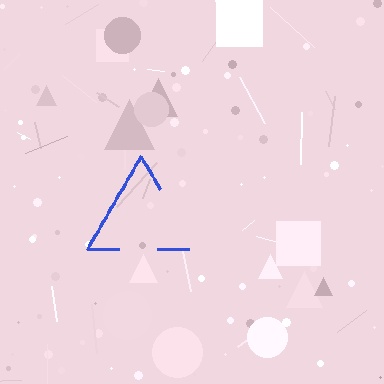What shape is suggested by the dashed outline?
The dashed outline suggests a triangle.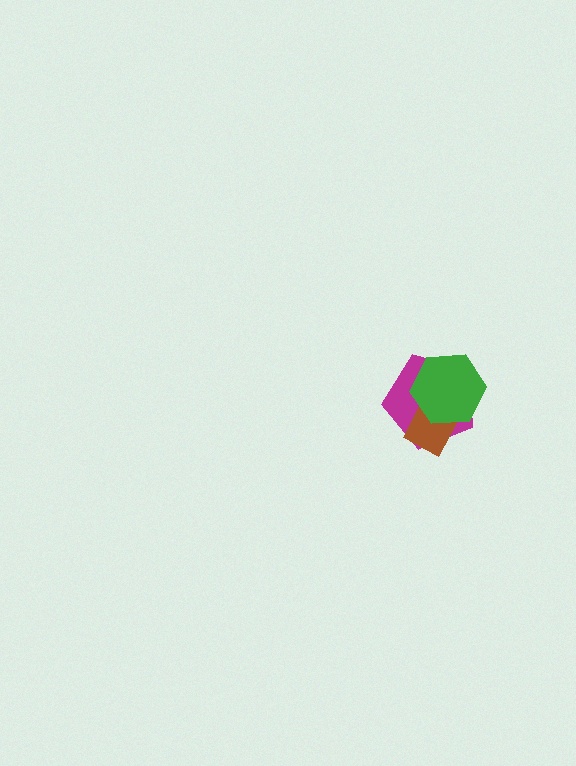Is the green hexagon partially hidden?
No, no other shape covers it.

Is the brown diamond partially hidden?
Yes, it is partially covered by another shape.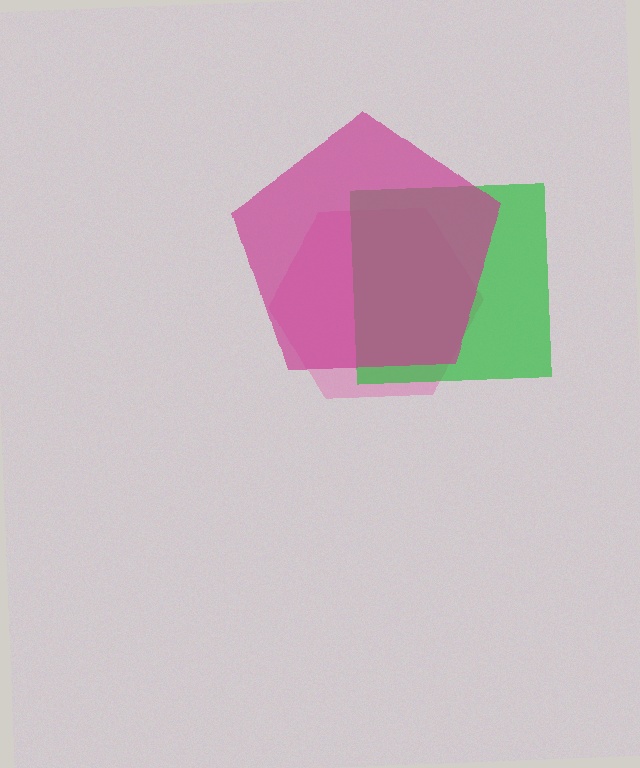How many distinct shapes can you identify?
There are 3 distinct shapes: a pink hexagon, a green square, a magenta pentagon.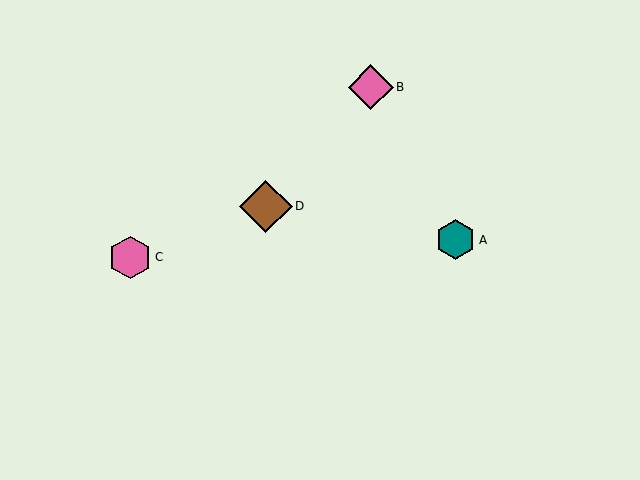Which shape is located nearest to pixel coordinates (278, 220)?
The brown diamond (labeled D) at (266, 206) is nearest to that location.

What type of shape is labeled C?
Shape C is a pink hexagon.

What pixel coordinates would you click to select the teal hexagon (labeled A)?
Click at (456, 240) to select the teal hexagon A.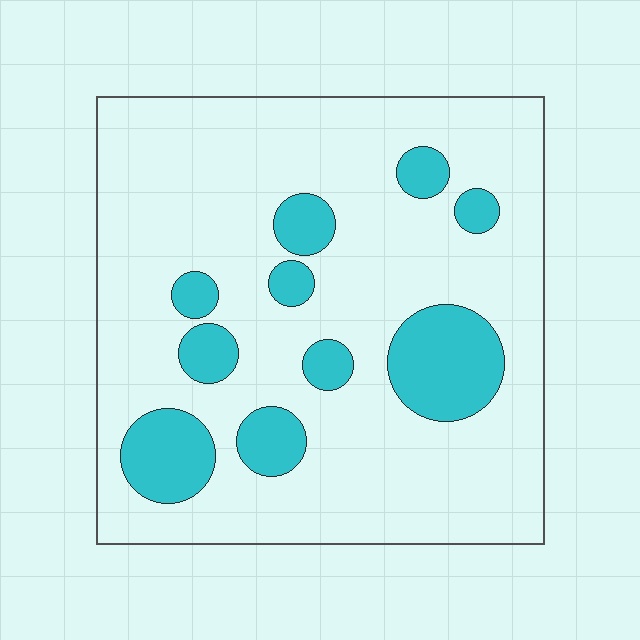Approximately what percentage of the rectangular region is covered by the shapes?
Approximately 20%.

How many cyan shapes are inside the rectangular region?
10.